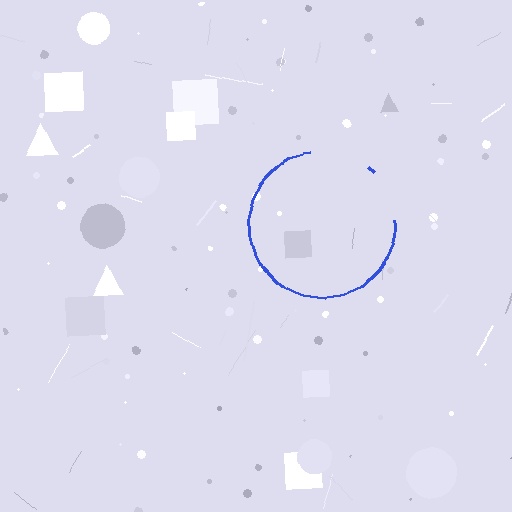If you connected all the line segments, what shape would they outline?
They would outline a circle.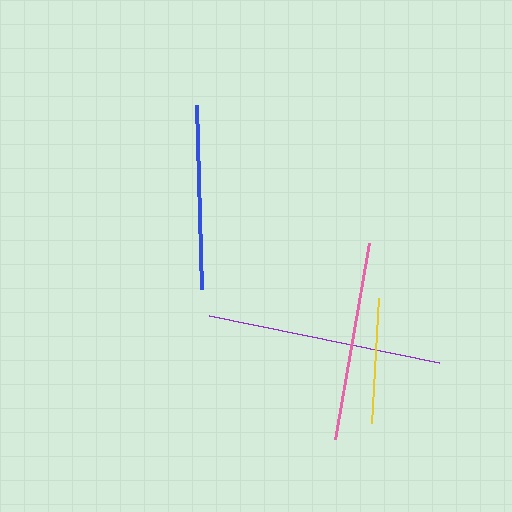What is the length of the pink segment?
The pink segment is approximately 199 pixels long.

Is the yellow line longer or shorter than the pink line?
The pink line is longer than the yellow line.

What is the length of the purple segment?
The purple segment is approximately 236 pixels long.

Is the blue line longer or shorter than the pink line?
The pink line is longer than the blue line.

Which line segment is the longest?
The purple line is the longest at approximately 236 pixels.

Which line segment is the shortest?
The yellow line is the shortest at approximately 126 pixels.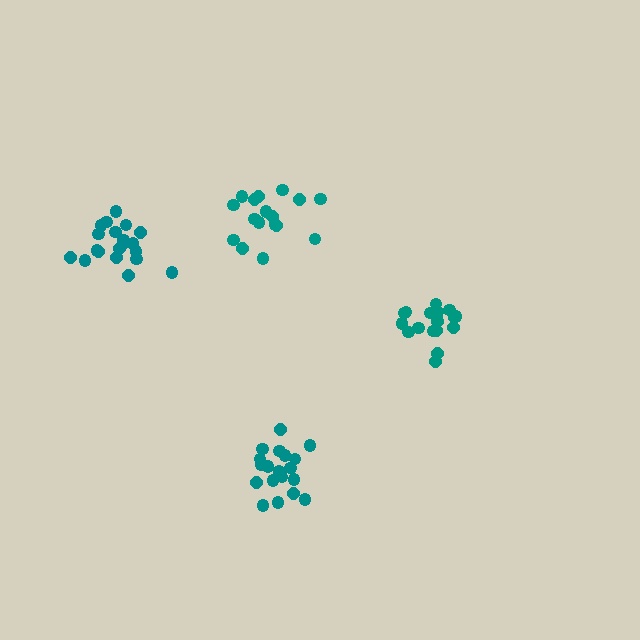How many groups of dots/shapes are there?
There are 4 groups.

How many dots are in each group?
Group 1: 19 dots, Group 2: 17 dots, Group 3: 20 dots, Group 4: 19 dots (75 total).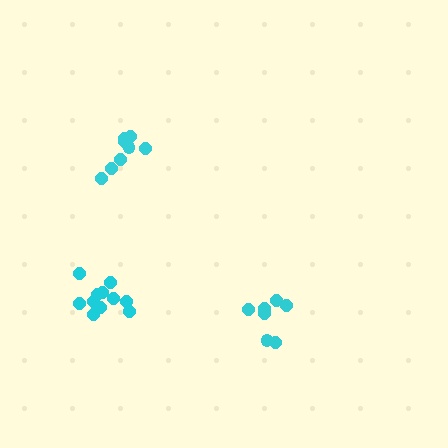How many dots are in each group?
Group 1: 7 dots, Group 2: 8 dots, Group 3: 11 dots (26 total).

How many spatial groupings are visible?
There are 3 spatial groupings.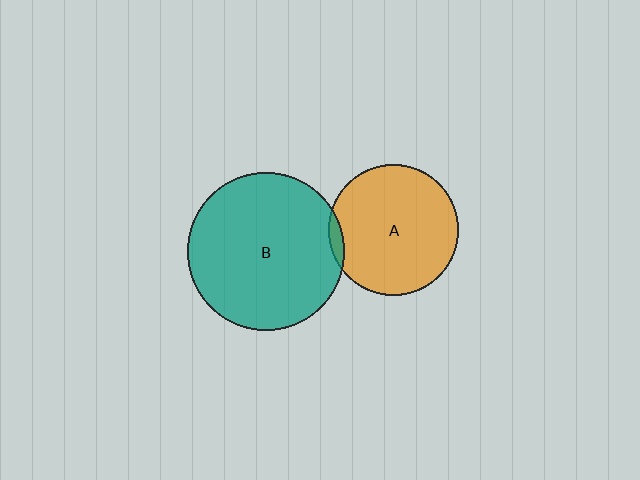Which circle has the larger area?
Circle B (teal).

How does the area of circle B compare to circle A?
Approximately 1.5 times.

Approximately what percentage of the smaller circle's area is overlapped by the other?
Approximately 5%.